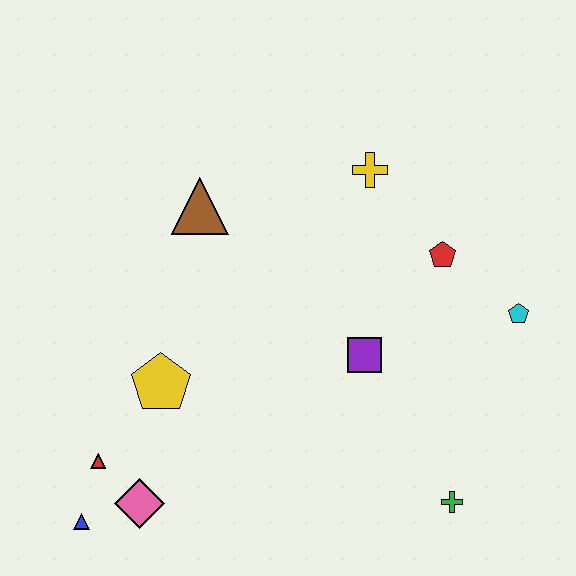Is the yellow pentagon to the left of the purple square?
Yes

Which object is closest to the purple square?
The red pentagon is closest to the purple square.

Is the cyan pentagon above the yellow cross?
No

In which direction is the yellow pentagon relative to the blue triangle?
The yellow pentagon is above the blue triangle.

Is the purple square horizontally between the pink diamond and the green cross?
Yes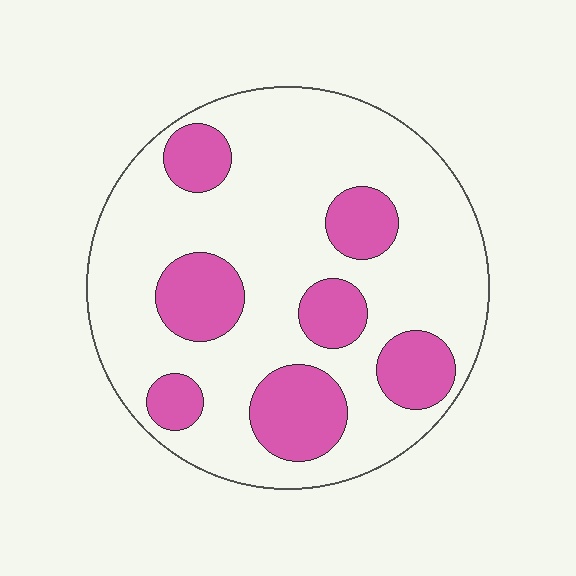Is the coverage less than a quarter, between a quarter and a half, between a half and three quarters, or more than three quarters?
Between a quarter and a half.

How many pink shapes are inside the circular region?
7.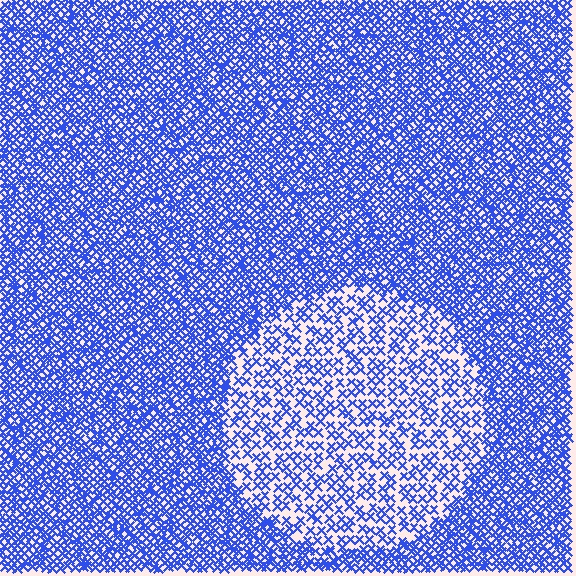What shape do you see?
I see a circle.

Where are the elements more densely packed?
The elements are more densely packed outside the circle boundary.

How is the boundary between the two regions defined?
The boundary is defined by a change in element density (approximately 2.2x ratio). All elements are the same color, size, and shape.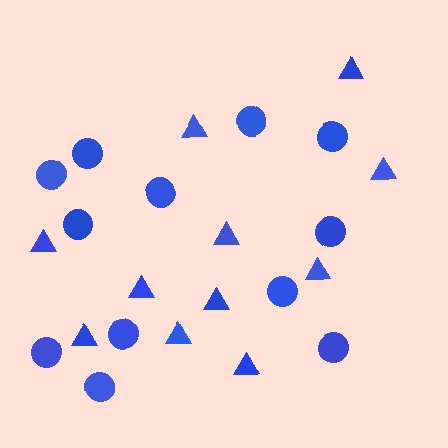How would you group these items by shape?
There are 2 groups: one group of circles (12) and one group of triangles (11).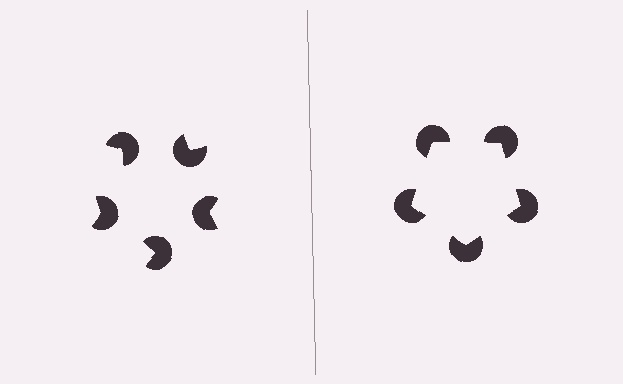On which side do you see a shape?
An illusory pentagon appears on the right side. On the left side the wedge cuts are rotated, so no coherent shape forms.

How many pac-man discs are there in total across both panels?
10 — 5 on each side.